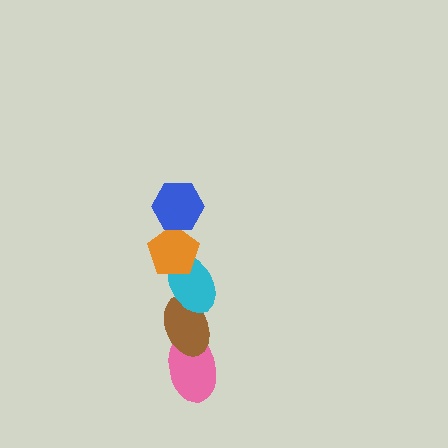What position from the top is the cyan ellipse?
The cyan ellipse is 3rd from the top.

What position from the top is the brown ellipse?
The brown ellipse is 4th from the top.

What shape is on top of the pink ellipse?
The brown ellipse is on top of the pink ellipse.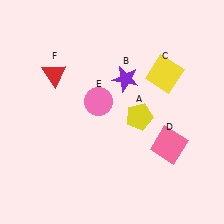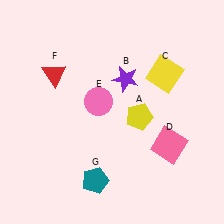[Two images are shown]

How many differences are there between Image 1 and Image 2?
There is 1 difference between the two images.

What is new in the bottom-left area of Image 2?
A teal pentagon (G) was added in the bottom-left area of Image 2.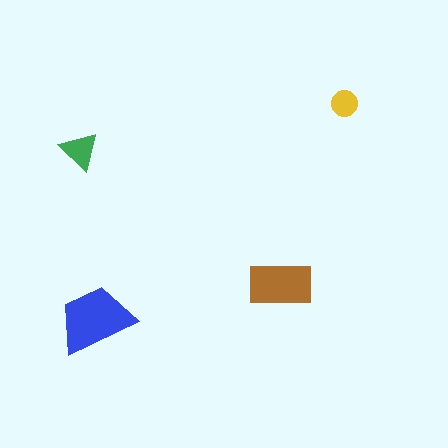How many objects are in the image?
There are 4 objects in the image.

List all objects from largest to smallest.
The blue trapezoid, the brown rectangle, the green triangle, the yellow circle.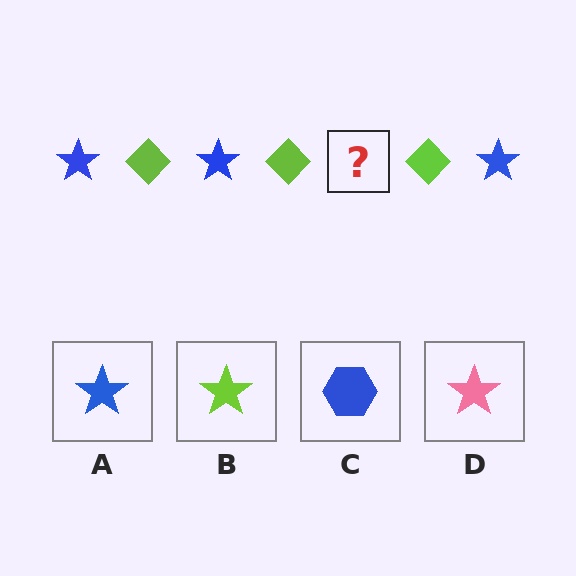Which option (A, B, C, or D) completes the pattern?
A.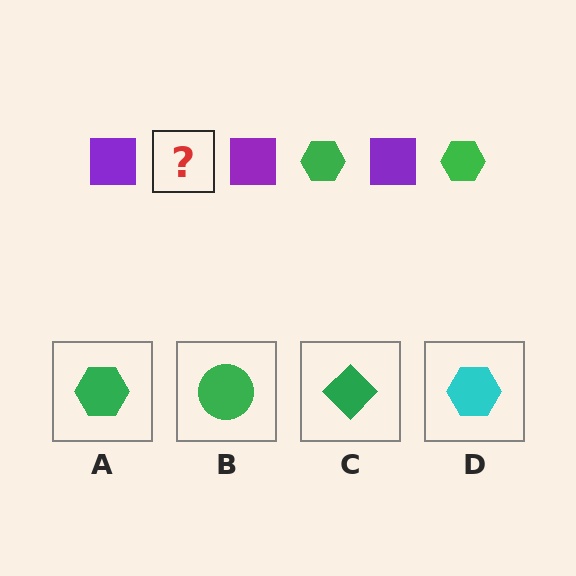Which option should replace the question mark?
Option A.